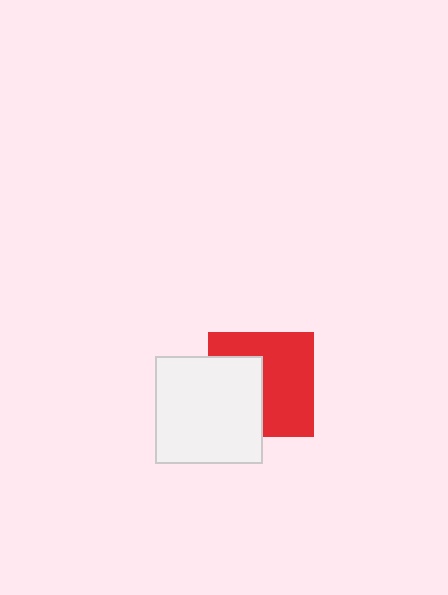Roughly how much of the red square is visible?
About half of it is visible (roughly 59%).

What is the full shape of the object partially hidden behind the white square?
The partially hidden object is a red square.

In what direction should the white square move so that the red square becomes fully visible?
The white square should move left. That is the shortest direction to clear the overlap and leave the red square fully visible.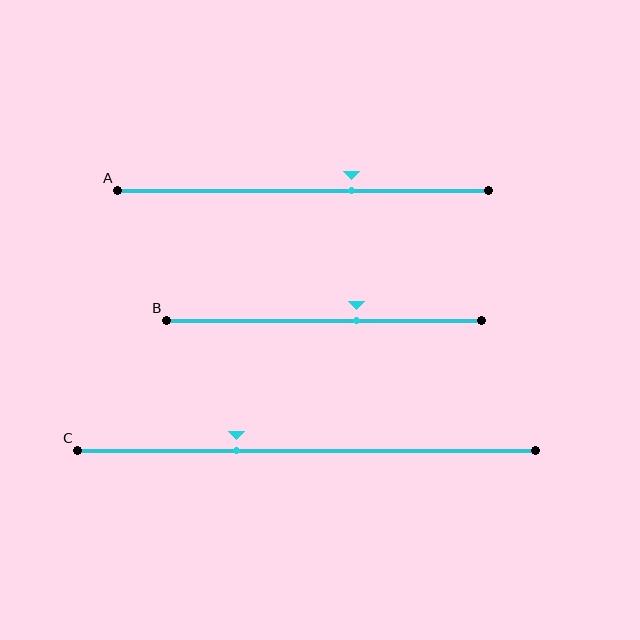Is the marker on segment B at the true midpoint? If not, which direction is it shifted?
No, the marker on segment B is shifted to the right by about 10% of the segment length.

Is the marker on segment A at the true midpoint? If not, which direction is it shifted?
No, the marker on segment A is shifted to the right by about 13% of the segment length.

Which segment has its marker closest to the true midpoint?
Segment B has its marker closest to the true midpoint.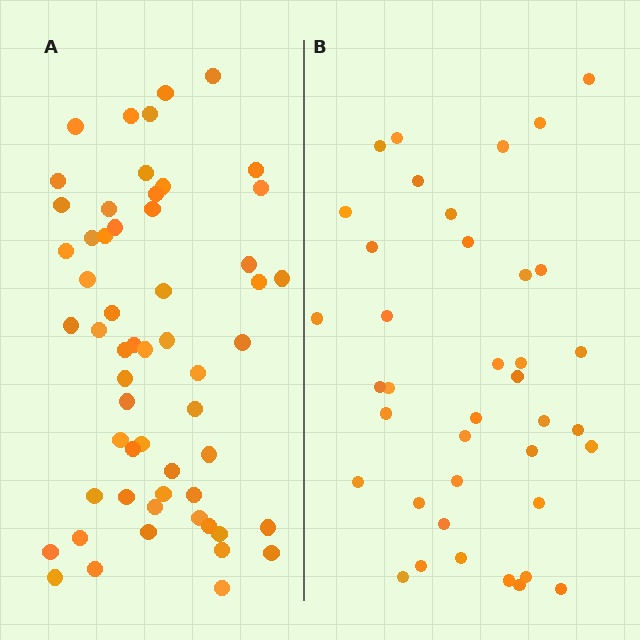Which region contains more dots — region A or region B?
Region A (the left region) has more dots.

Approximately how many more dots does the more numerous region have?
Region A has approximately 20 more dots than region B.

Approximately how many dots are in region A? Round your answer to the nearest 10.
About 60 dots. (The exact count is 57, which rounds to 60.)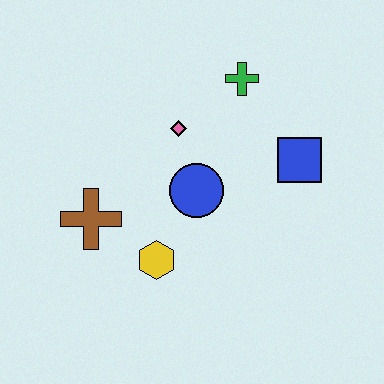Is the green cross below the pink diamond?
No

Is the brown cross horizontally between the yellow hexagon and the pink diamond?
No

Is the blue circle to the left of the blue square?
Yes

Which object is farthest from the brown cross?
The blue square is farthest from the brown cross.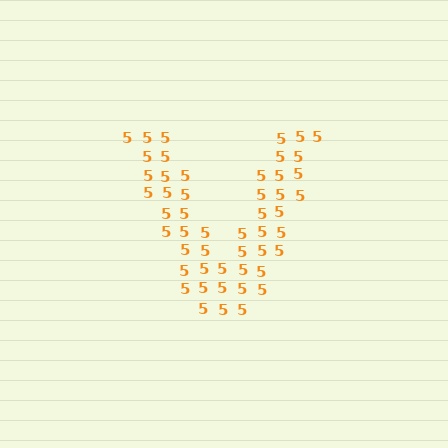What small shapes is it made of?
It is made of small digit 5's.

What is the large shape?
The large shape is the letter V.